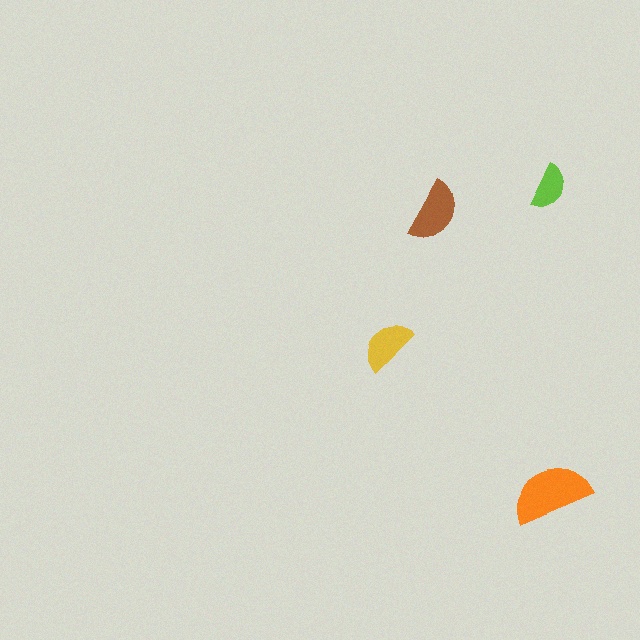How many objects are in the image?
There are 4 objects in the image.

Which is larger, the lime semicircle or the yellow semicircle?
The yellow one.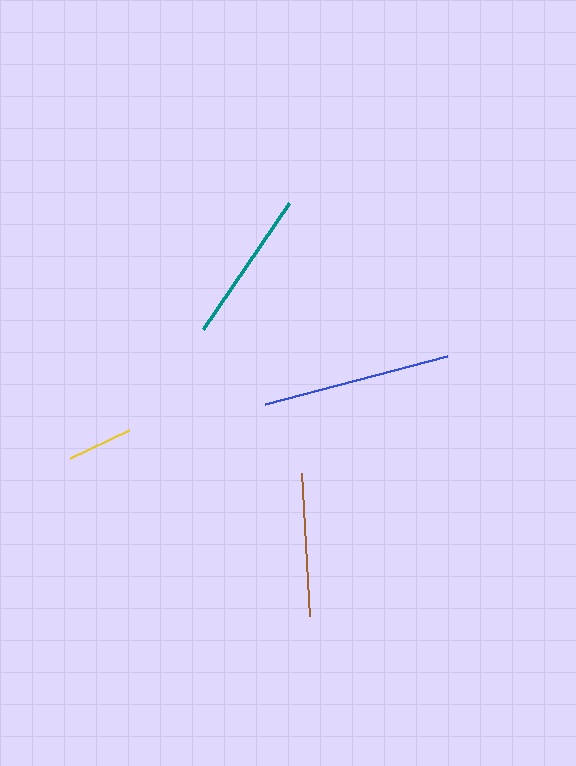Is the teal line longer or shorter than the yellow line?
The teal line is longer than the yellow line.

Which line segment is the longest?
The blue line is the longest at approximately 189 pixels.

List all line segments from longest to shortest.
From longest to shortest: blue, teal, brown, yellow.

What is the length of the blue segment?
The blue segment is approximately 189 pixels long.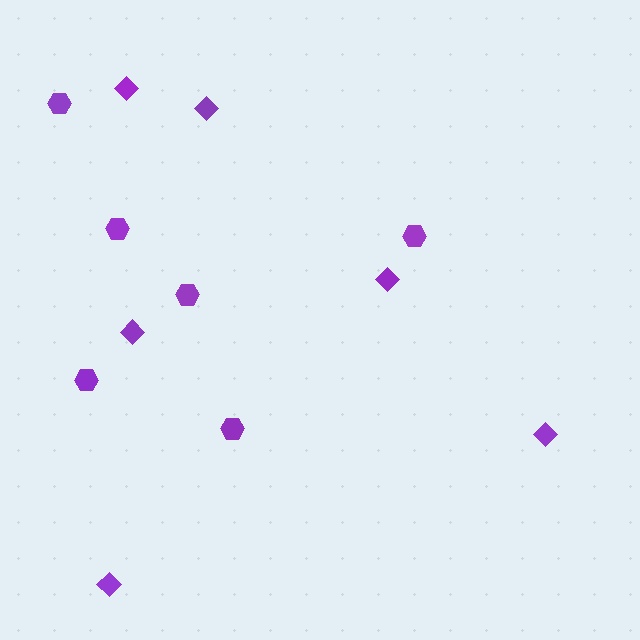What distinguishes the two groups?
There are 2 groups: one group of hexagons (6) and one group of diamonds (6).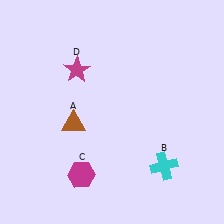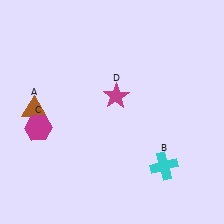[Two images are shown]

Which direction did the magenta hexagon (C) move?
The magenta hexagon (C) moved up.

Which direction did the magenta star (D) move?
The magenta star (D) moved right.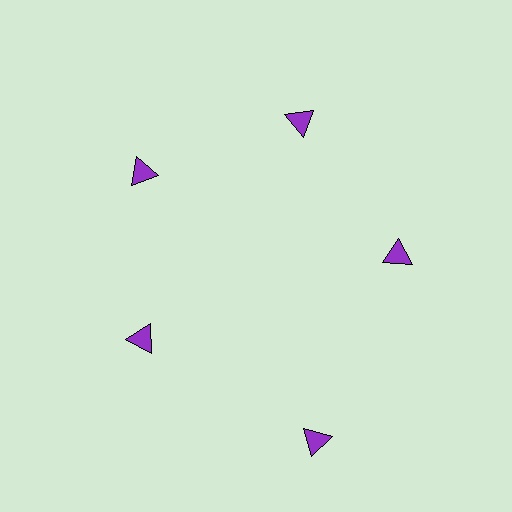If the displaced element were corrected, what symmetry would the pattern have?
It would have 5-fold rotational symmetry — the pattern would map onto itself every 72 degrees.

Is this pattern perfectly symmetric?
No. The 5 purple triangles are arranged in a ring, but one element near the 5 o'clock position is pushed outward from the center, breaking the 5-fold rotational symmetry.